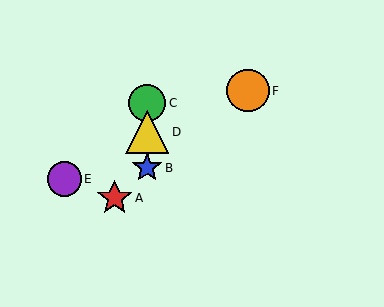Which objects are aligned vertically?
Objects B, C, D are aligned vertically.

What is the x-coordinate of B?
Object B is at x≈147.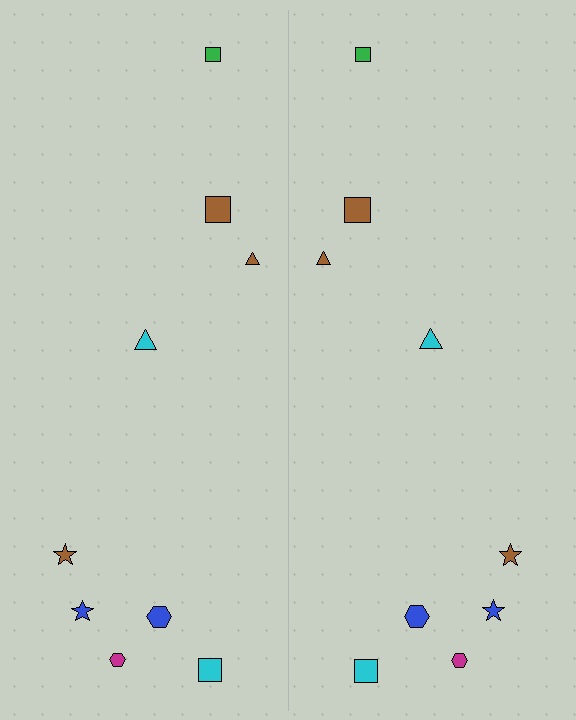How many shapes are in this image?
There are 18 shapes in this image.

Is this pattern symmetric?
Yes, this pattern has bilateral (reflection) symmetry.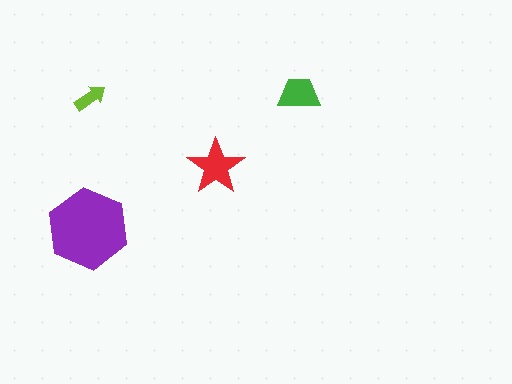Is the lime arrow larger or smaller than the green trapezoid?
Smaller.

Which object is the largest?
The purple hexagon.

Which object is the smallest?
The lime arrow.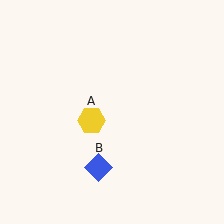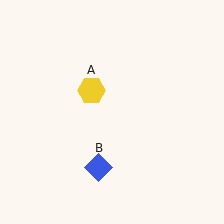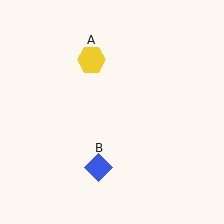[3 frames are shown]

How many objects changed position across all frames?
1 object changed position: yellow hexagon (object A).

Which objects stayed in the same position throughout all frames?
Blue diamond (object B) remained stationary.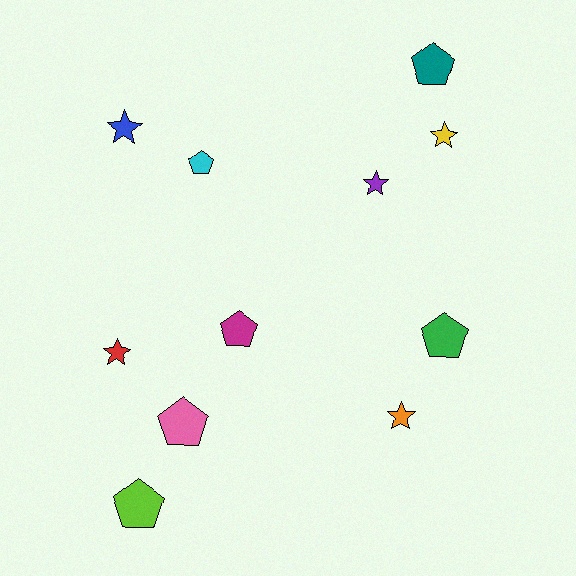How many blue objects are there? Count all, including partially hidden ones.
There is 1 blue object.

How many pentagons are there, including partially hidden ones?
There are 6 pentagons.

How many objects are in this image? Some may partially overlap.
There are 11 objects.